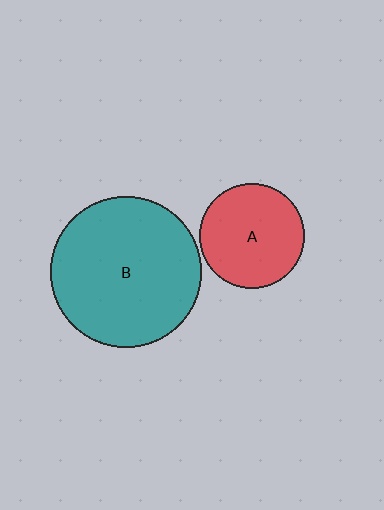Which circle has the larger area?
Circle B (teal).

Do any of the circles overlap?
No, none of the circles overlap.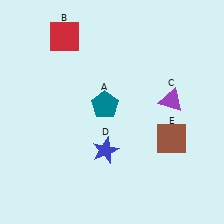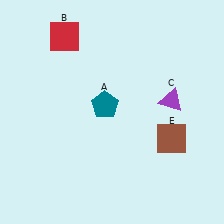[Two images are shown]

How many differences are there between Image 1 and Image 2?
There is 1 difference between the two images.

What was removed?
The blue star (D) was removed in Image 2.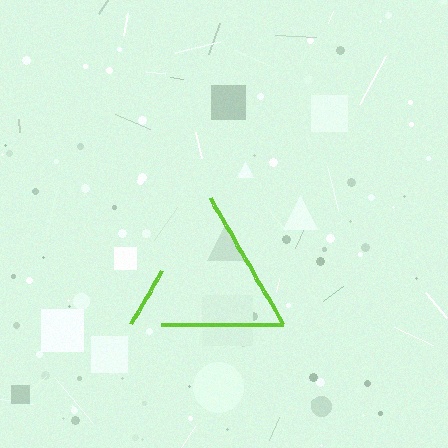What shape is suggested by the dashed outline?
The dashed outline suggests a triangle.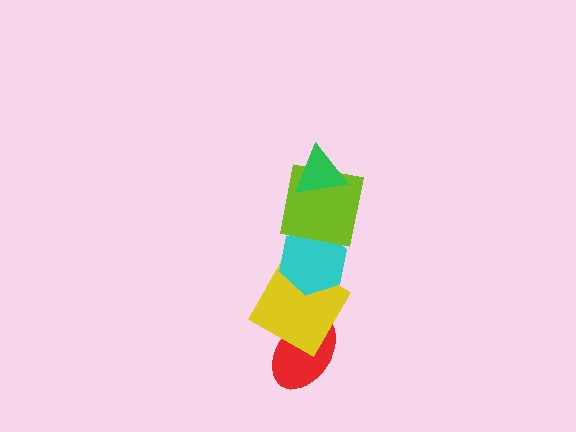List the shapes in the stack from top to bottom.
From top to bottom: the green triangle, the lime square, the cyan hexagon, the yellow diamond, the red ellipse.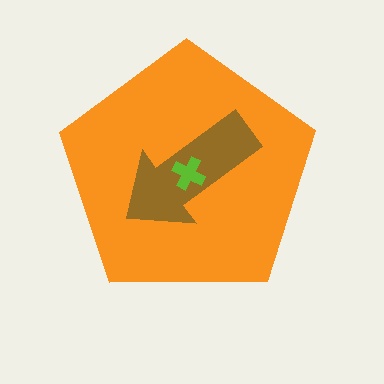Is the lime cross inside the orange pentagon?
Yes.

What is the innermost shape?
The lime cross.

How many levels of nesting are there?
3.